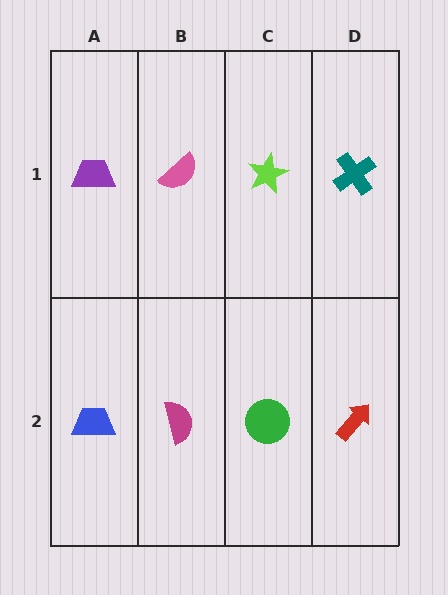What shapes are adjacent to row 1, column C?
A green circle (row 2, column C), a pink semicircle (row 1, column B), a teal cross (row 1, column D).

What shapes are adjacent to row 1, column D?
A red arrow (row 2, column D), a lime star (row 1, column C).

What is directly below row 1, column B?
A magenta semicircle.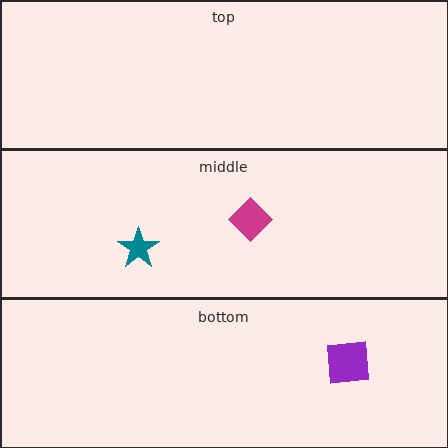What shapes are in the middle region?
The magenta diamond, the teal star.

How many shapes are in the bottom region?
1.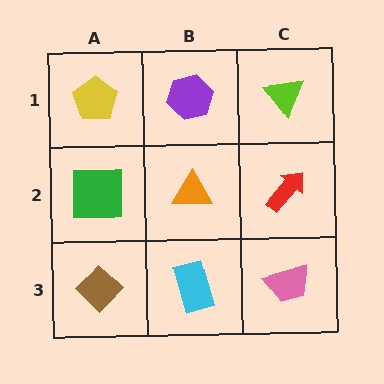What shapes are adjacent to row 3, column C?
A red arrow (row 2, column C), a cyan rectangle (row 3, column B).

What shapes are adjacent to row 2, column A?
A yellow pentagon (row 1, column A), a brown diamond (row 3, column A), an orange triangle (row 2, column B).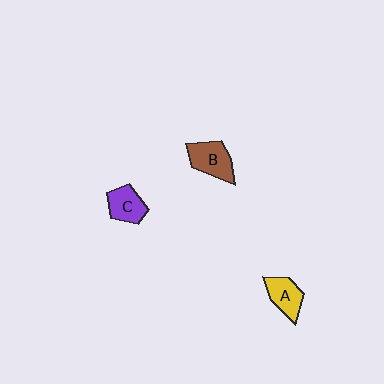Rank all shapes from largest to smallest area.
From largest to smallest: B (brown), C (purple), A (yellow).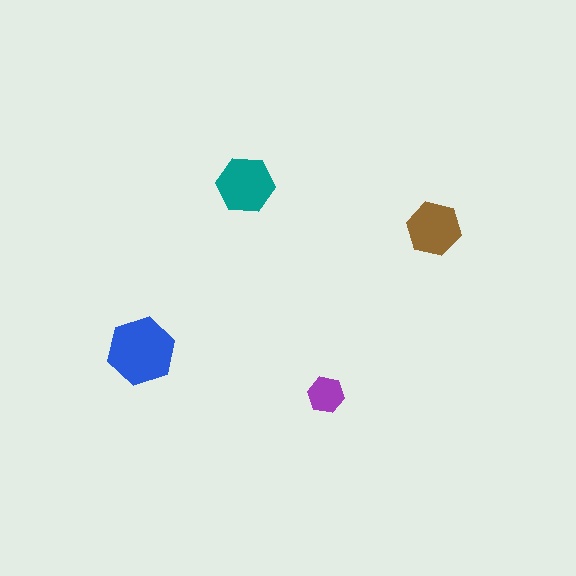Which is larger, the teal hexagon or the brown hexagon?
The teal one.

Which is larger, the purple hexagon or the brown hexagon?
The brown one.